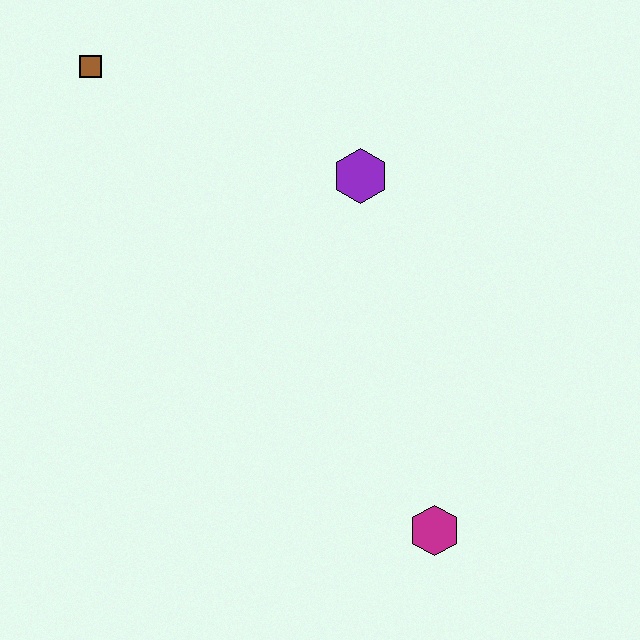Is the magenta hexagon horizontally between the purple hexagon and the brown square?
No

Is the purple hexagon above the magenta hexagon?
Yes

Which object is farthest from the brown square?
The magenta hexagon is farthest from the brown square.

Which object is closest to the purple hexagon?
The brown square is closest to the purple hexagon.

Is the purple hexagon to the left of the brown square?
No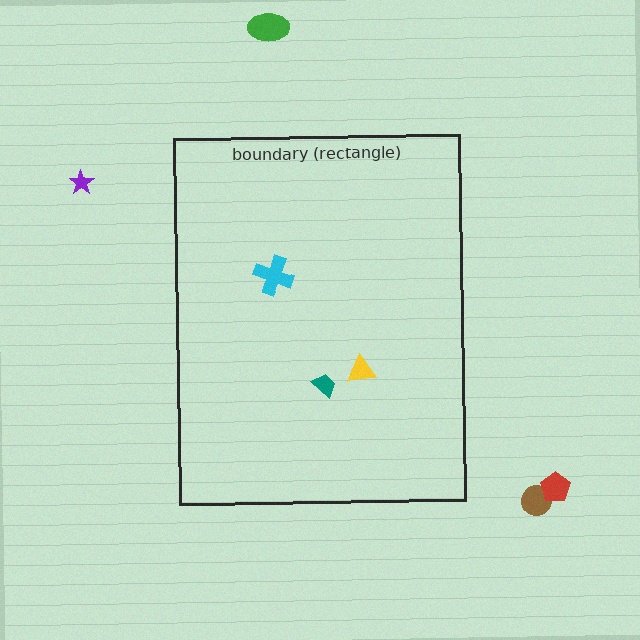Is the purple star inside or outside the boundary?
Outside.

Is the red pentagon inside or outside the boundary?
Outside.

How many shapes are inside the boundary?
3 inside, 4 outside.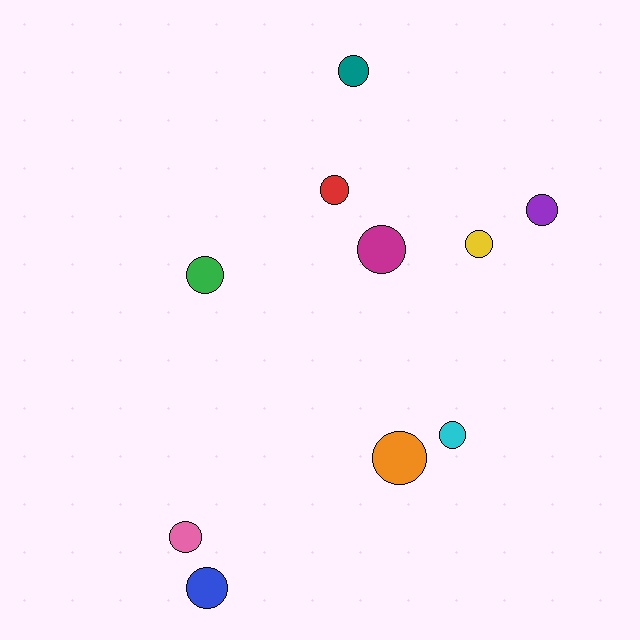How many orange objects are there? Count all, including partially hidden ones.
There is 1 orange object.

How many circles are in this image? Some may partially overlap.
There are 10 circles.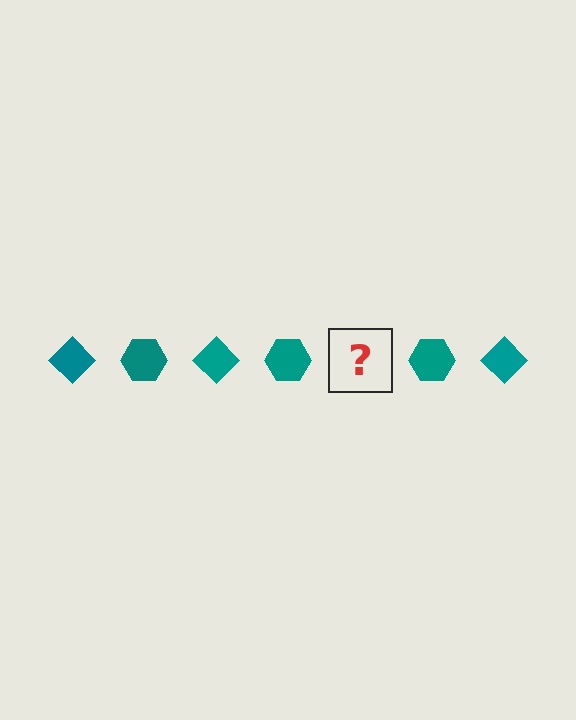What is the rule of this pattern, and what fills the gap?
The rule is that the pattern cycles through diamond, hexagon shapes in teal. The gap should be filled with a teal diamond.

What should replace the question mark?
The question mark should be replaced with a teal diamond.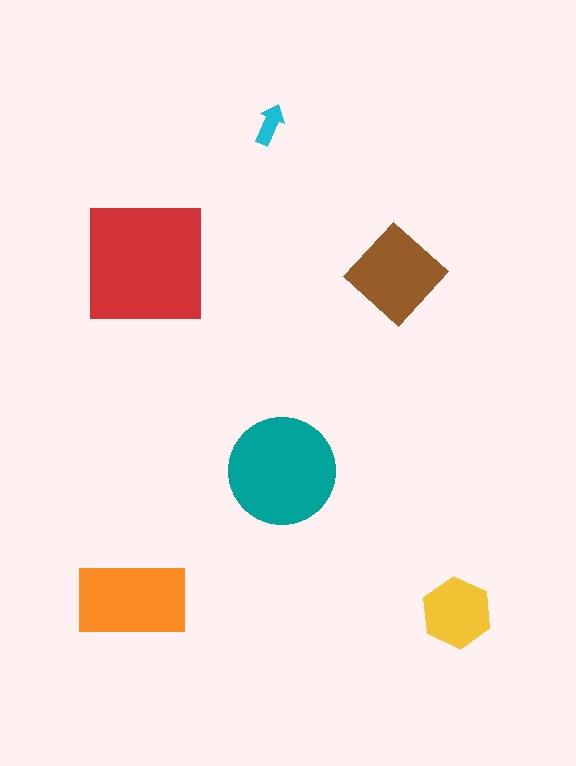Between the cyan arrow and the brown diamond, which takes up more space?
The brown diamond.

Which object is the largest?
The red square.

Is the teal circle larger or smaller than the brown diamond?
Larger.